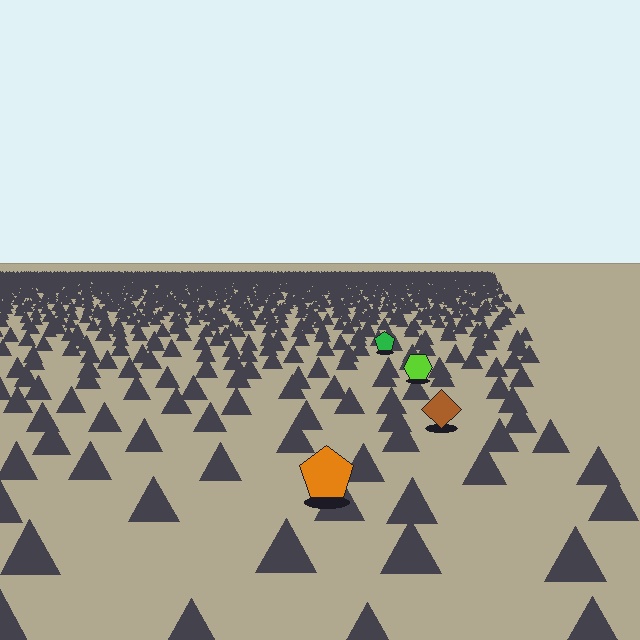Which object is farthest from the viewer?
The green pentagon is farthest from the viewer. It appears smaller and the ground texture around it is denser.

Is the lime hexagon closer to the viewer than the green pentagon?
Yes. The lime hexagon is closer — you can tell from the texture gradient: the ground texture is coarser near it.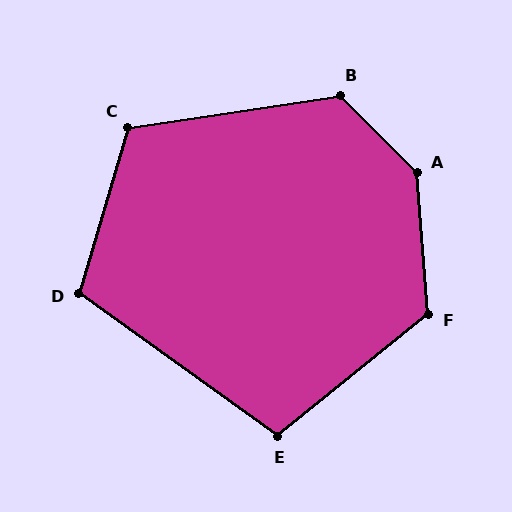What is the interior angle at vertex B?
Approximately 126 degrees (obtuse).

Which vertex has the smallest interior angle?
E, at approximately 105 degrees.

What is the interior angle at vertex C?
Approximately 115 degrees (obtuse).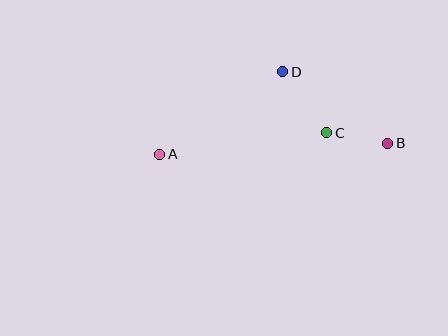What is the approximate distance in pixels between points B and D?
The distance between B and D is approximately 127 pixels.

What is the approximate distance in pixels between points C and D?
The distance between C and D is approximately 75 pixels.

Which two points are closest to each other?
Points B and C are closest to each other.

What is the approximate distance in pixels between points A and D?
The distance between A and D is approximately 148 pixels.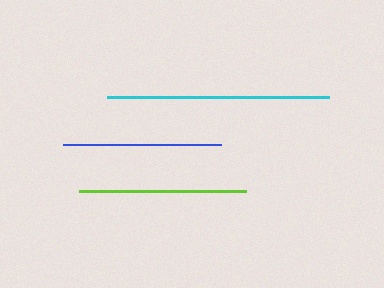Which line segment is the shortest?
The blue line is the shortest at approximately 159 pixels.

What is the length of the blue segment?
The blue segment is approximately 159 pixels long.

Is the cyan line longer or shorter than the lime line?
The cyan line is longer than the lime line.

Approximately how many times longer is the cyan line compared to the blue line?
The cyan line is approximately 1.4 times the length of the blue line.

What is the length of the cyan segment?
The cyan segment is approximately 221 pixels long.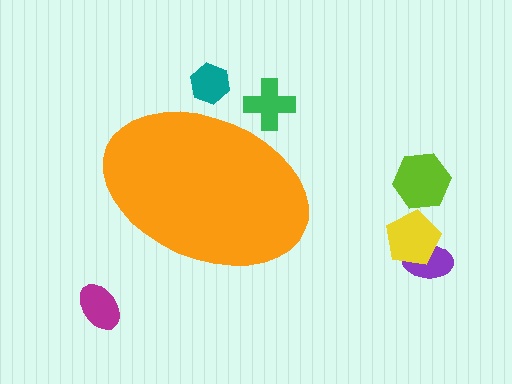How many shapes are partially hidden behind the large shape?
2 shapes are partially hidden.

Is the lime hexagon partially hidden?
No, the lime hexagon is fully visible.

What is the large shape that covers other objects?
An orange ellipse.